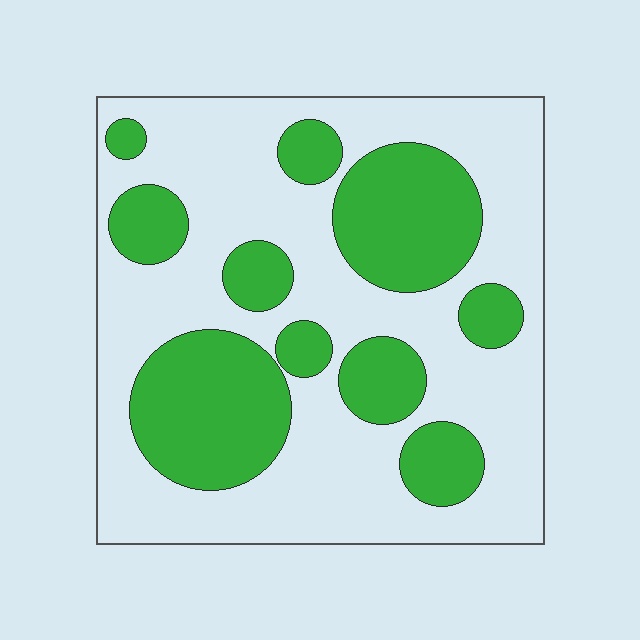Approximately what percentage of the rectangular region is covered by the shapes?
Approximately 35%.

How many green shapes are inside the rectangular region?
10.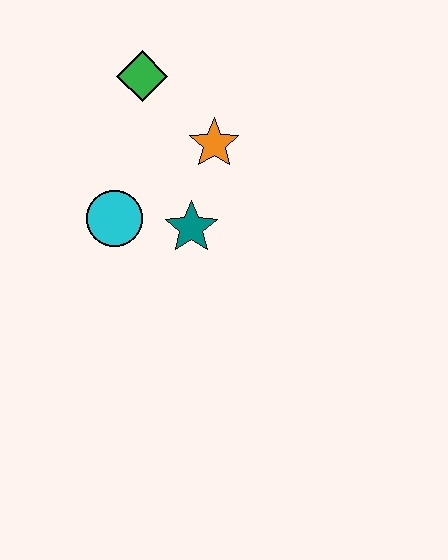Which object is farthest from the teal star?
The green diamond is farthest from the teal star.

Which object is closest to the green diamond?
The orange star is closest to the green diamond.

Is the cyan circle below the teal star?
No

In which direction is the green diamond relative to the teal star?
The green diamond is above the teal star.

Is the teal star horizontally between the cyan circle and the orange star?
Yes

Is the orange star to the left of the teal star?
No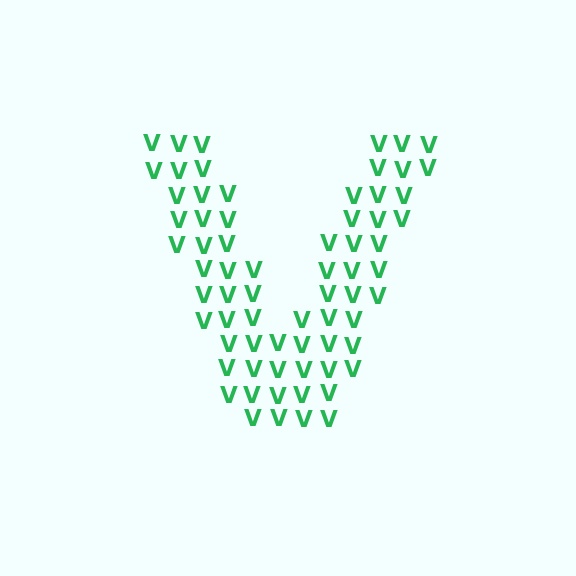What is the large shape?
The large shape is the letter V.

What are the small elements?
The small elements are letter V's.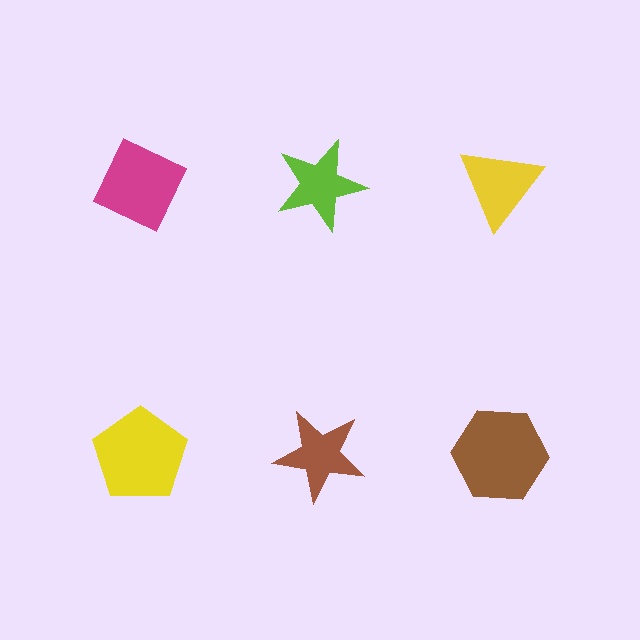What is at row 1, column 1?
A magenta diamond.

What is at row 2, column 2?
A brown star.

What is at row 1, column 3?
A yellow triangle.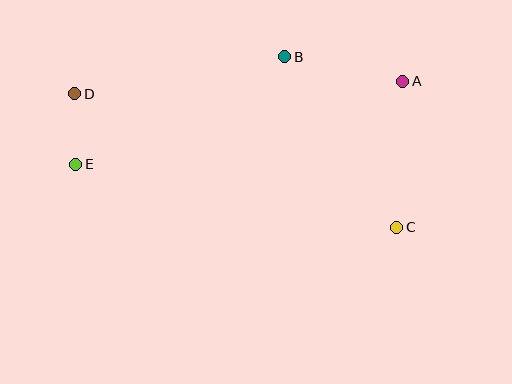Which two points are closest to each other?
Points D and E are closest to each other.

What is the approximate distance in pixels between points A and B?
The distance between A and B is approximately 120 pixels.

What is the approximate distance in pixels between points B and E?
The distance between B and E is approximately 235 pixels.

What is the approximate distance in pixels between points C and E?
The distance between C and E is approximately 327 pixels.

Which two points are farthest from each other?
Points C and D are farthest from each other.